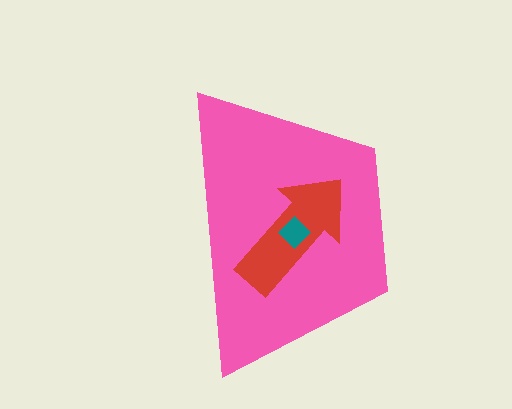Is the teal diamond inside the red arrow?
Yes.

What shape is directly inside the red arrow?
The teal diamond.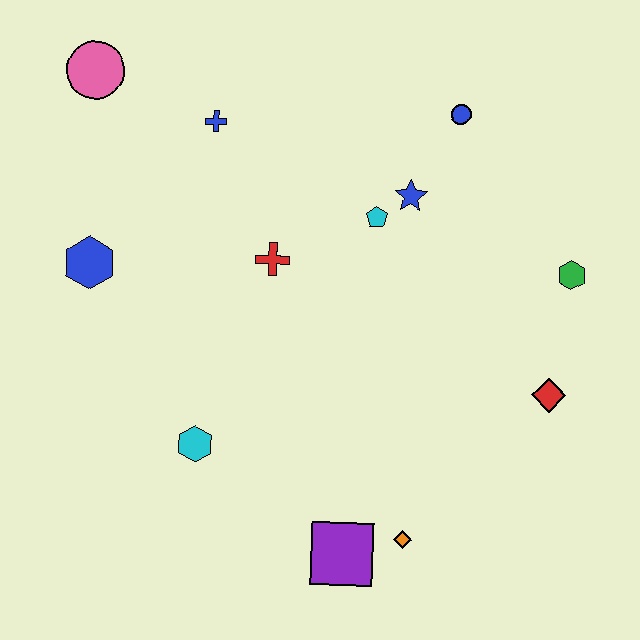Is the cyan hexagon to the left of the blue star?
Yes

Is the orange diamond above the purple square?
Yes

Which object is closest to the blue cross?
The pink circle is closest to the blue cross.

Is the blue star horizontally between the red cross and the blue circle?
Yes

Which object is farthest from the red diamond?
The pink circle is farthest from the red diamond.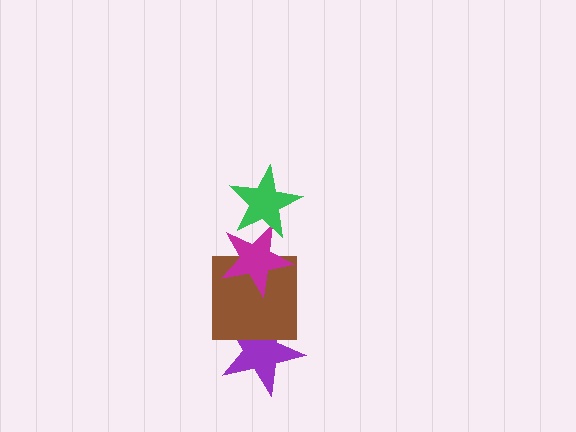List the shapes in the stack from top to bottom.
From top to bottom: the green star, the magenta star, the brown square, the purple star.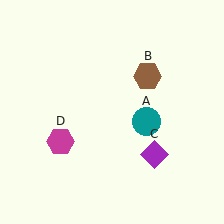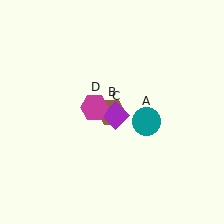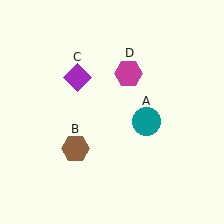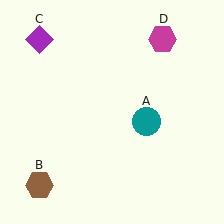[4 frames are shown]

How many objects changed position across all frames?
3 objects changed position: brown hexagon (object B), purple diamond (object C), magenta hexagon (object D).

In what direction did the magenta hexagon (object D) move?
The magenta hexagon (object D) moved up and to the right.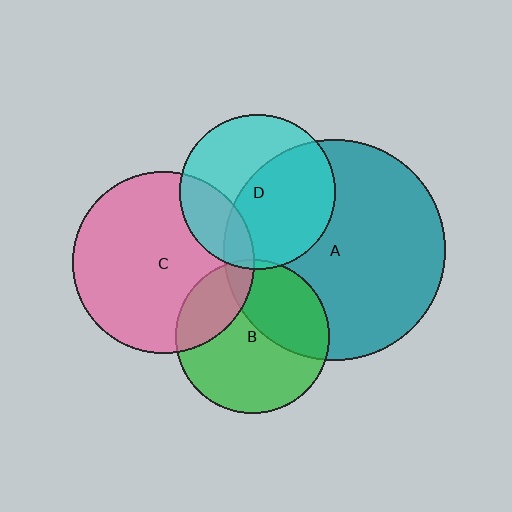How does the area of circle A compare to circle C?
Approximately 1.5 times.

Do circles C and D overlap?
Yes.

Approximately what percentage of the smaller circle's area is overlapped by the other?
Approximately 20%.